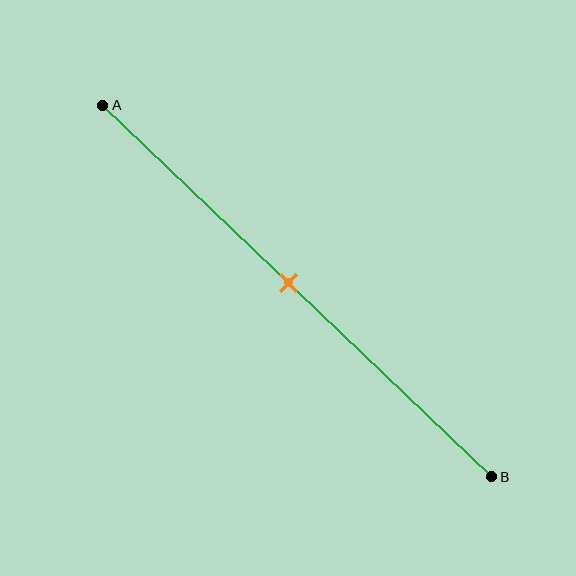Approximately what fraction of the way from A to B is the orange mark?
The orange mark is approximately 50% of the way from A to B.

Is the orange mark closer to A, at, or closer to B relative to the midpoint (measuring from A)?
The orange mark is approximately at the midpoint of segment AB.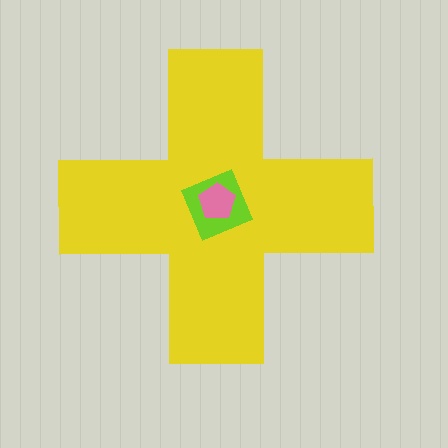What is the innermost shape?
The pink pentagon.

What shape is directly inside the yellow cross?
The lime diamond.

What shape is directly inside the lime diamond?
The pink pentagon.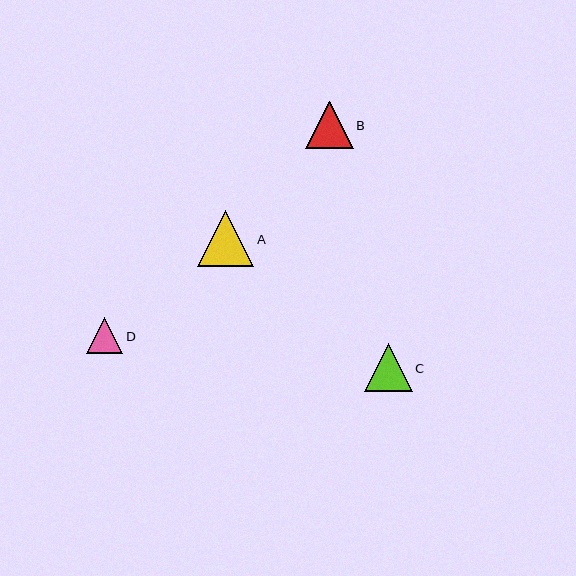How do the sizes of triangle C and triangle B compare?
Triangle C and triangle B are approximately the same size.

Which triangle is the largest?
Triangle A is the largest with a size of approximately 56 pixels.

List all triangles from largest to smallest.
From largest to smallest: A, C, B, D.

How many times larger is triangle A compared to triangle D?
Triangle A is approximately 1.6 times the size of triangle D.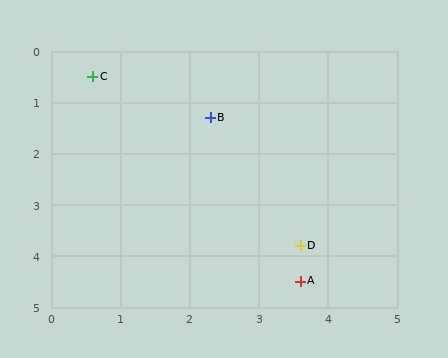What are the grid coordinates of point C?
Point C is at approximately (0.6, 0.5).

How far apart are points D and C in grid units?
Points D and C are about 4.5 grid units apart.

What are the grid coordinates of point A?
Point A is at approximately (3.6, 4.5).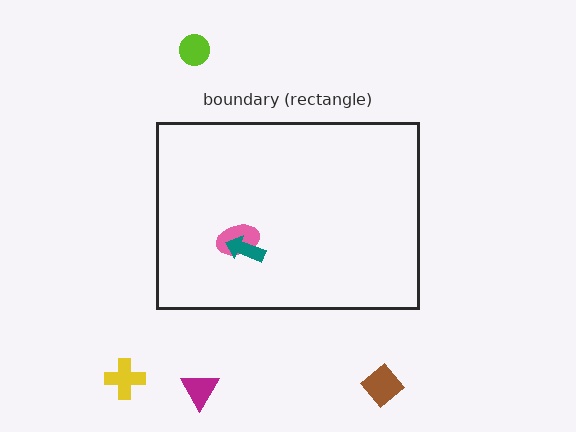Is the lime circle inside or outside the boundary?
Outside.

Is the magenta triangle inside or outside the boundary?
Outside.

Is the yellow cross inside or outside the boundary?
Outside.